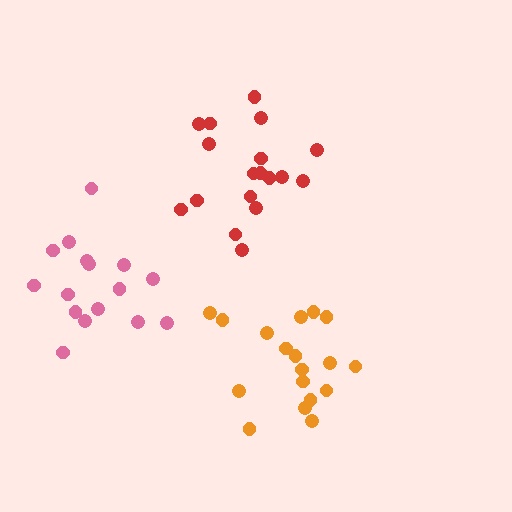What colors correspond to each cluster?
The clusters are colored: orange, red, pink.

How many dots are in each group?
Group 1: 18 dots, Group 2: 18 dots, Group 3: 16 dots (52 total).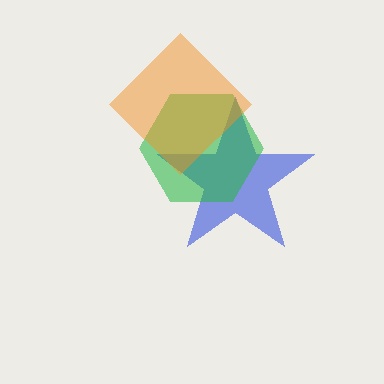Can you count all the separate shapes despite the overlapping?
Yes, there are 3 separate shapes.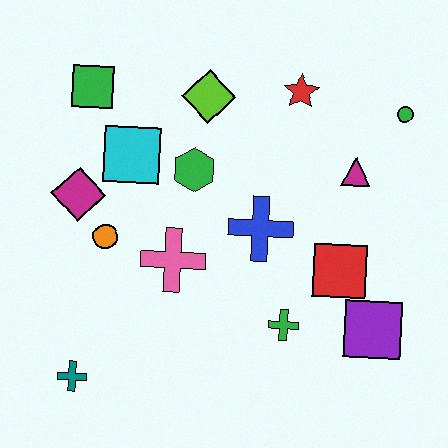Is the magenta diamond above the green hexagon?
No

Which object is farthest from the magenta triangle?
The teal cross is farthest from the magenta triangle.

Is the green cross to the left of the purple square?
Yes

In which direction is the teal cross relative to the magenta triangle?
The teal cross is to the left of the magenta triangle.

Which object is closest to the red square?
The purple square is closest to the red square.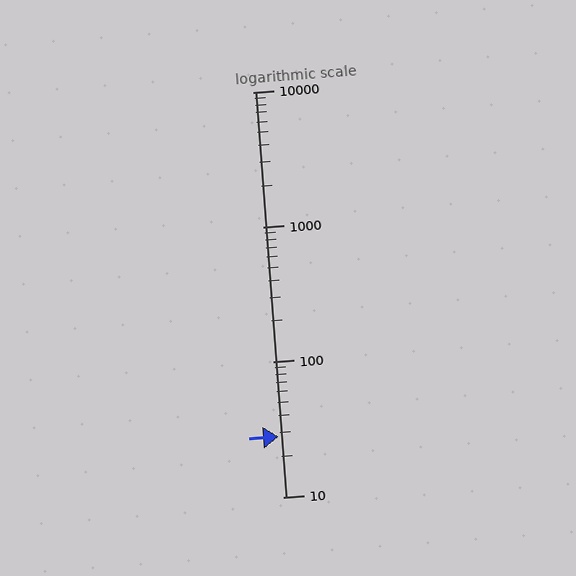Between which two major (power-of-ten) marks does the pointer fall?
The pointer is between 10 and 100.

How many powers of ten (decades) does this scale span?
The scale spans 3 decades, from 10 to 10000.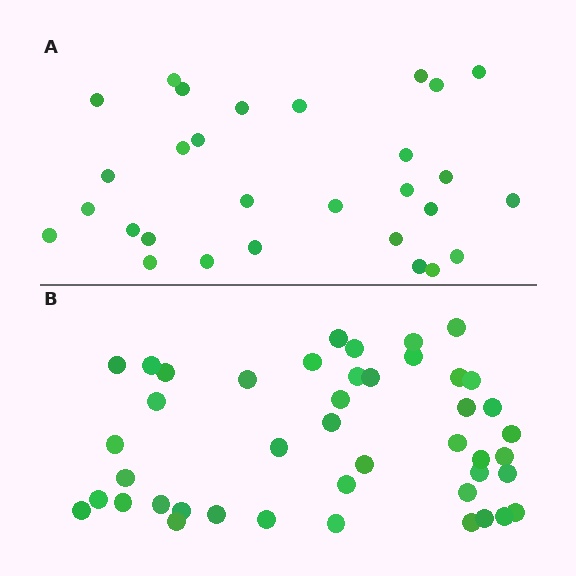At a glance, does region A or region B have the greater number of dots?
Region B (the bottom region) has more dots.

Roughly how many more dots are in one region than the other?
Region B has approximately 15 more dots than region A.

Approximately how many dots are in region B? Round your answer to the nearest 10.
About 40 dots. (The exact count is 44, which rounds to 40.)